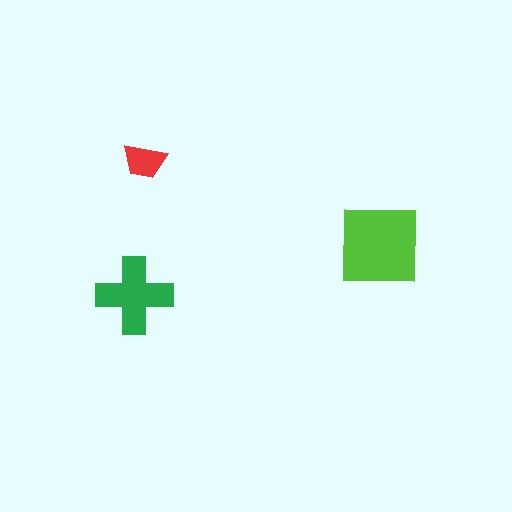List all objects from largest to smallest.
The lime square, the green cross, the red trapezoid.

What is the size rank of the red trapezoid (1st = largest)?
3rd.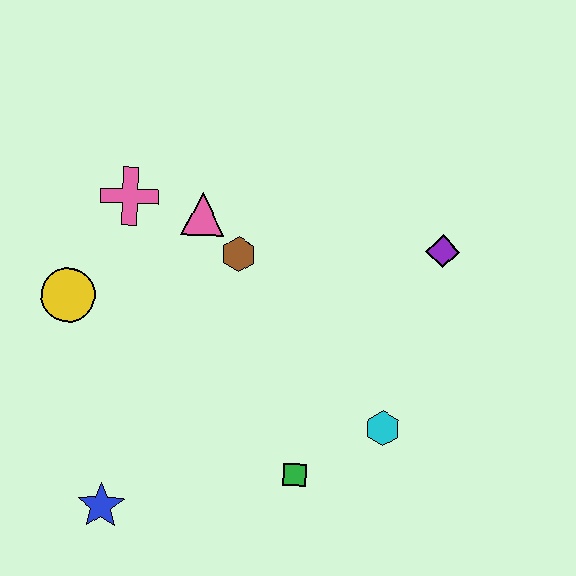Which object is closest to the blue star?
The green square is closest to the blue star.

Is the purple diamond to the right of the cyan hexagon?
Yes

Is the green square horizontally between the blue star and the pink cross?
No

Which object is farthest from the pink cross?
The cyan hexagon is farthest from the pink cross.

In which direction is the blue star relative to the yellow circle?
The blue star is below the yellow circle.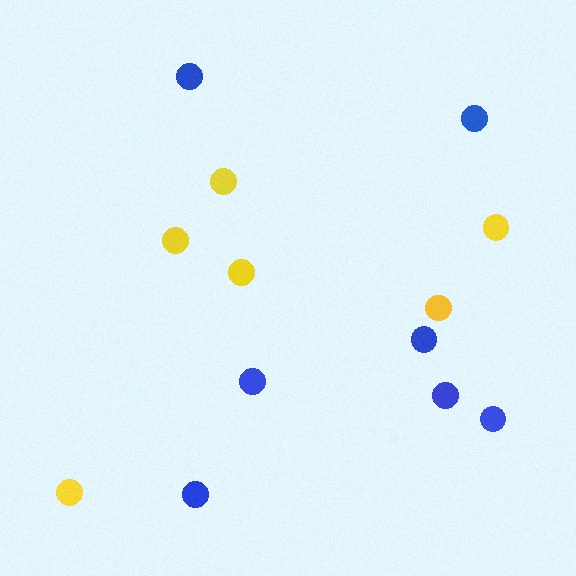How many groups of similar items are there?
There are 2 groups: one group of blue circles (7) and one group of yellow circles (6).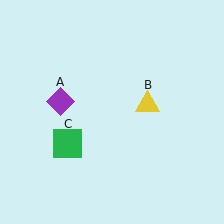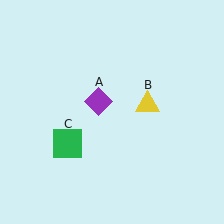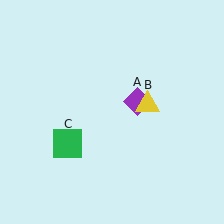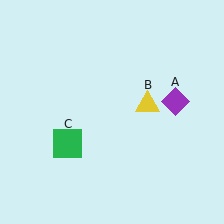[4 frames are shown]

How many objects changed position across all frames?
1 object changed position: purple diamond (object A).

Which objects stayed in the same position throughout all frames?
Yellow triangle (object B) and green square (object C) remained stationary.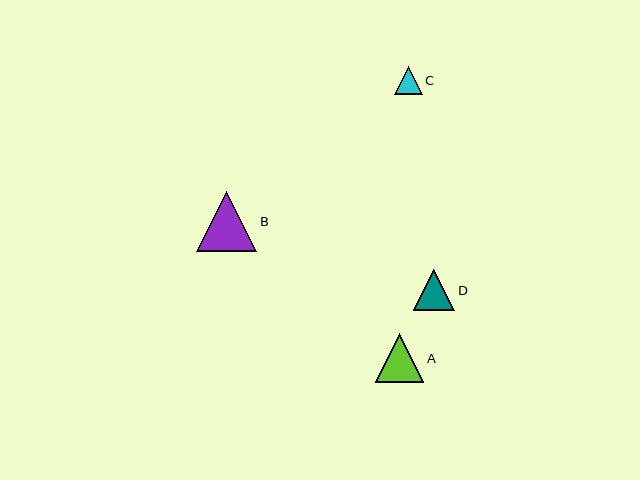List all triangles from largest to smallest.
From largest to smallest: B, A, D, C.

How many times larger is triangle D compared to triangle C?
Triangle D is approximately 1.5 times the size of triangle C.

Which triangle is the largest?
Triangle B is the largest with a size of approximately 60 pixels.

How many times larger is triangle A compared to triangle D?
Triangle A is approximately 1.2 times the size of triangle D.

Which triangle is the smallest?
Triangle C is the smallest with a size of approximately 28 pixels.